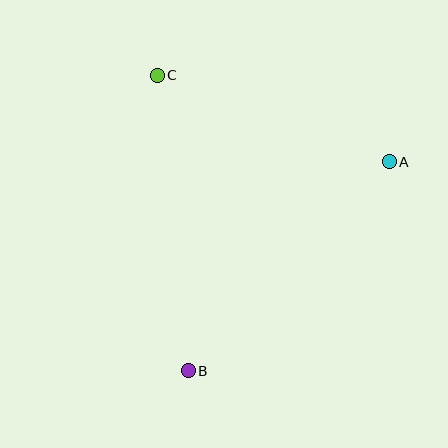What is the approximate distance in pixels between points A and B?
The distance between A and B is approximately 290 pixels.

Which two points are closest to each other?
Points A and C are closest to each other.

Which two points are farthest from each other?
Points B and C are farthest from each other.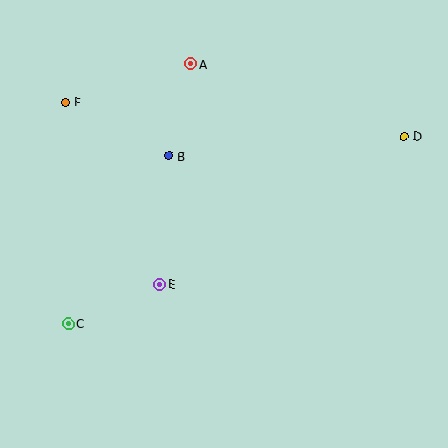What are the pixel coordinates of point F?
Point F is at (65, 102).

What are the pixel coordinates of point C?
Point C is at (68, 324).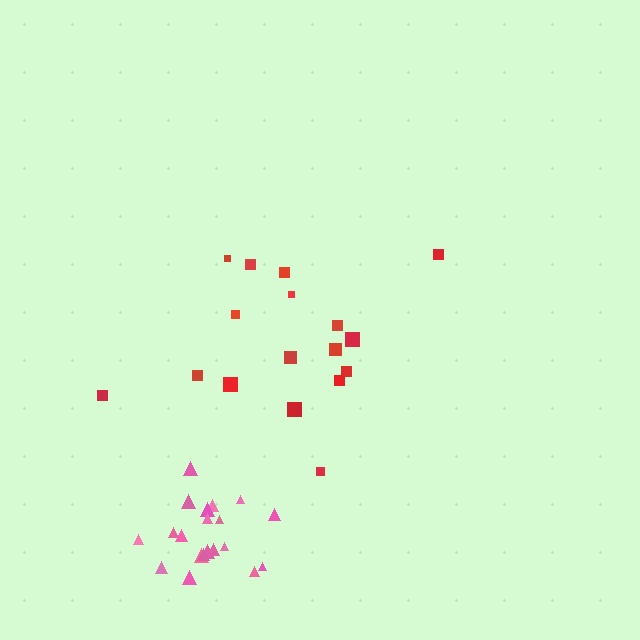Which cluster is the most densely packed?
Pink.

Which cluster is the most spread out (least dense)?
Red.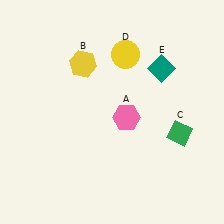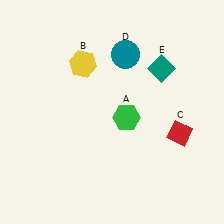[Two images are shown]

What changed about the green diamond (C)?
In Image 1, C is green. In Image 2, it changed to red.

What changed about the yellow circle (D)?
In Image 1, D is yellow. In Image 2, it changed to teal.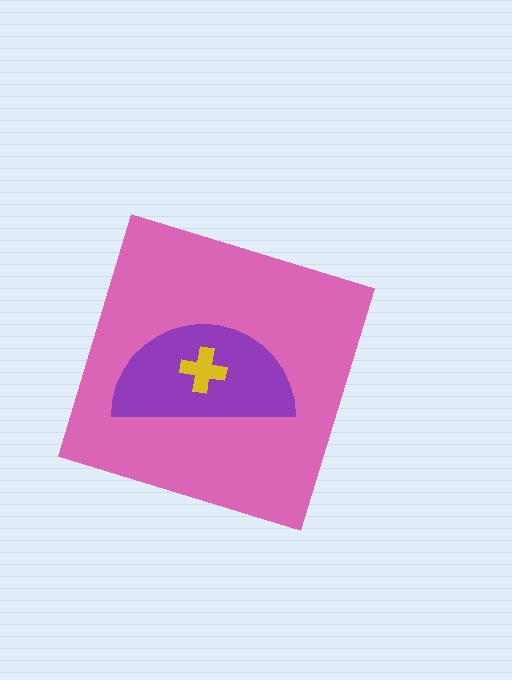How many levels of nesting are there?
3.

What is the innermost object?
The yellow cross.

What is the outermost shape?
The pink diamond.